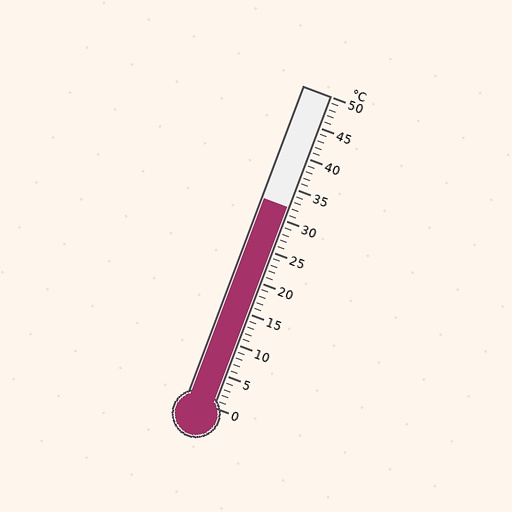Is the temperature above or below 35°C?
The temperature is below 35°C.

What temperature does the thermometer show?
The thermometer shows approximately 32°C.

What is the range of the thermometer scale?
The thermometer scale ranges from 0°C to 50°C.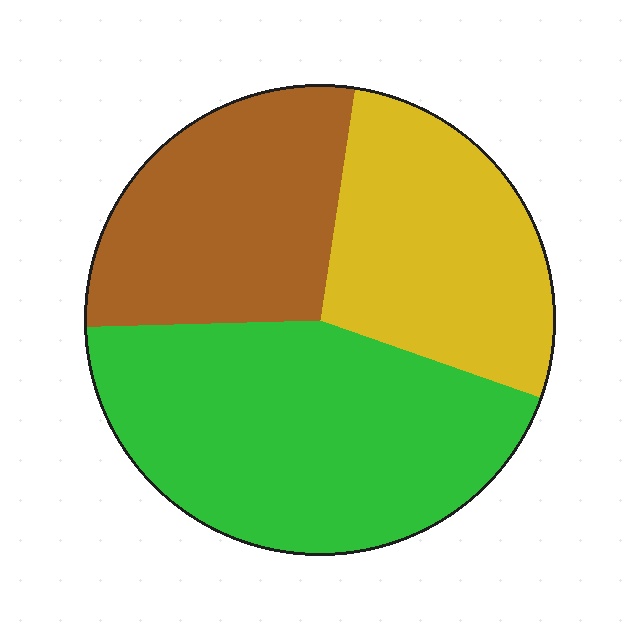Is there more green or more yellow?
Green.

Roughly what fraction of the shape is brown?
Brown takes up about one quarter (1/4) of the shape.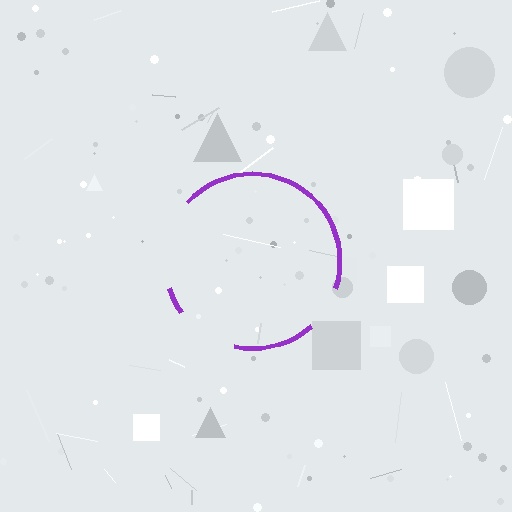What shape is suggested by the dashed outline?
The dashed outline suggests a circle.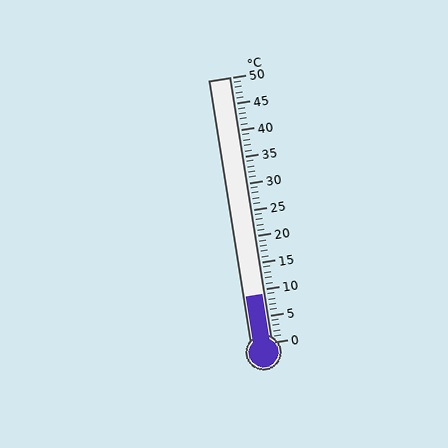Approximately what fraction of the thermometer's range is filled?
The thermometer is filled to approximately 20% of its range.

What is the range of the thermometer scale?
The thermometer scale ranges from 0°C to 50°C.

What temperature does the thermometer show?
The thermometer shows approximately 9°C.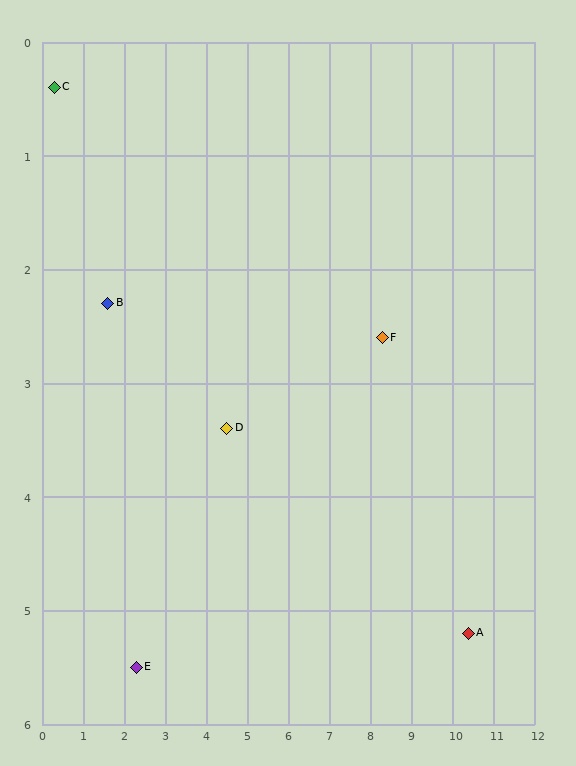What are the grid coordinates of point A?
Point A is at approximately (10.4, 5.2).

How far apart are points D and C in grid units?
Points D and C are about 5.2 grid units apart.